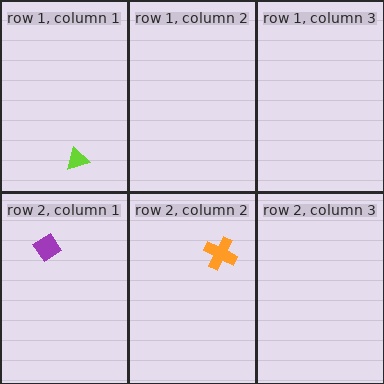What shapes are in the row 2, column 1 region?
The purple diamond.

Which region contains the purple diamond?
The row 2, column 1 region.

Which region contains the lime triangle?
The row 1, column 1 region.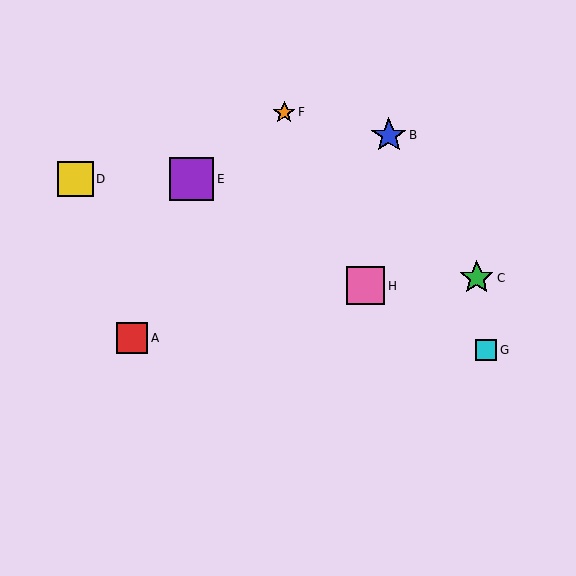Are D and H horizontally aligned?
No, D is at y≈179 and H is at y≈286.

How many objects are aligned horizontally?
2 objects (D, E) are aligned horizontally.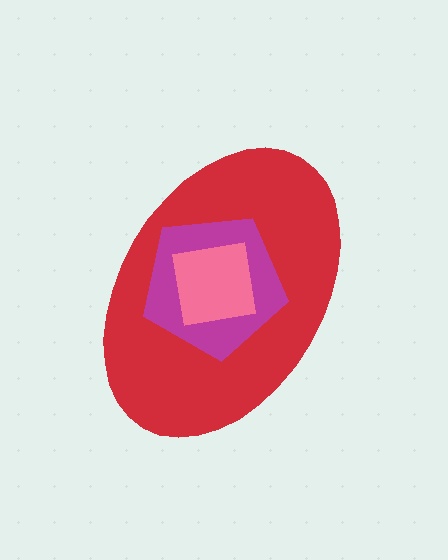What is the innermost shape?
The pink square.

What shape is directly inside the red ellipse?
The magenta pentagon.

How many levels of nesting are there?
3.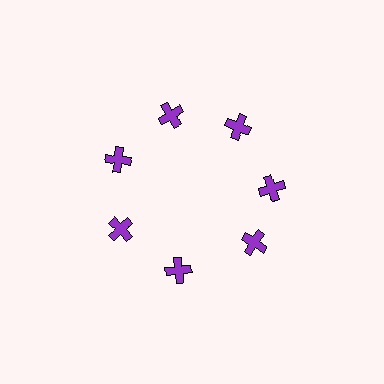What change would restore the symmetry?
The symmetry would be restored by rotating it back into even spacing with its neighbors so that all 7 crosses sit at equal angles and equal distance from the center.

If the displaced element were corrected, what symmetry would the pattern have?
It would have 7-fold rotational symmetry — the pattern would map onto itself every 51 degrees.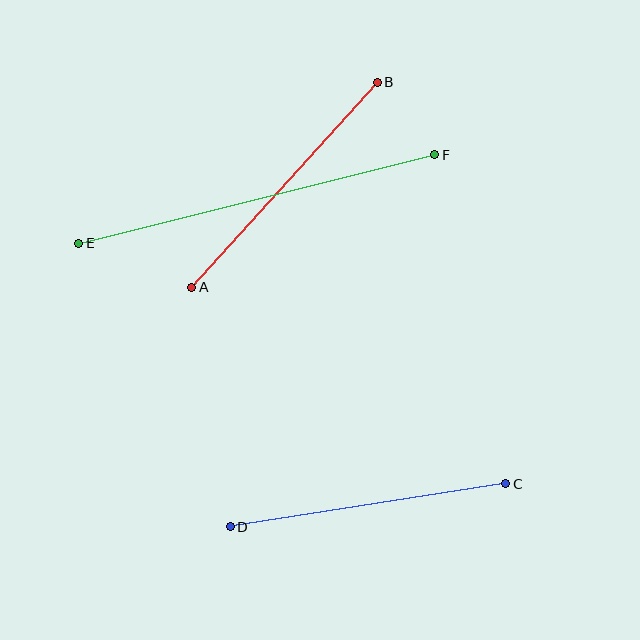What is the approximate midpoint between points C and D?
The midpoint is at approximately (368, 505) pixels.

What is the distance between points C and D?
The distance is approximately 279 pixels.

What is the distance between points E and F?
The distance is approximately 367 pixels.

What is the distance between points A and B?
The distance is approximately 276 pixels.